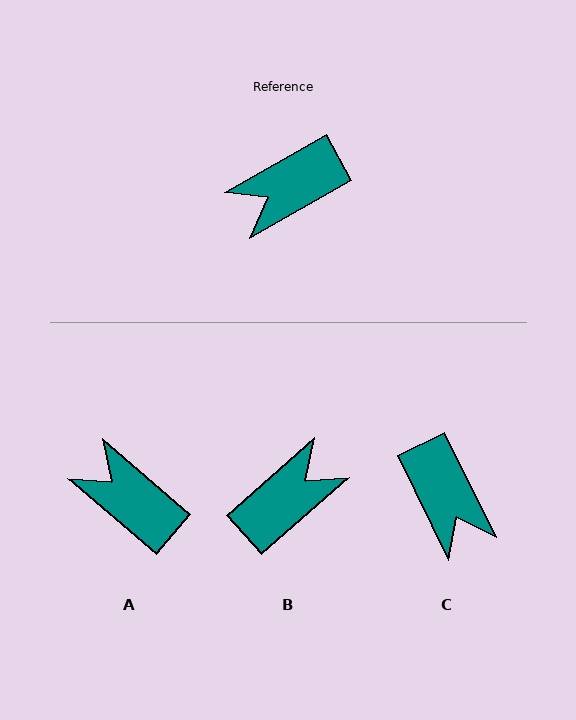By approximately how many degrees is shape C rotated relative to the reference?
Approximately 87 degrees counter-clockwise.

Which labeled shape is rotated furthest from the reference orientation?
B, about 168 degrees away.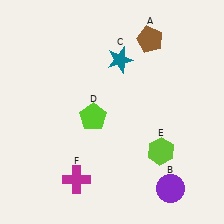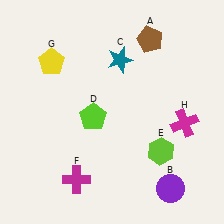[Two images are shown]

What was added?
A yellow pentagon (G), a magenta cross (H) were added in Image 2.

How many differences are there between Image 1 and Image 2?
There are 2 differences between the two images.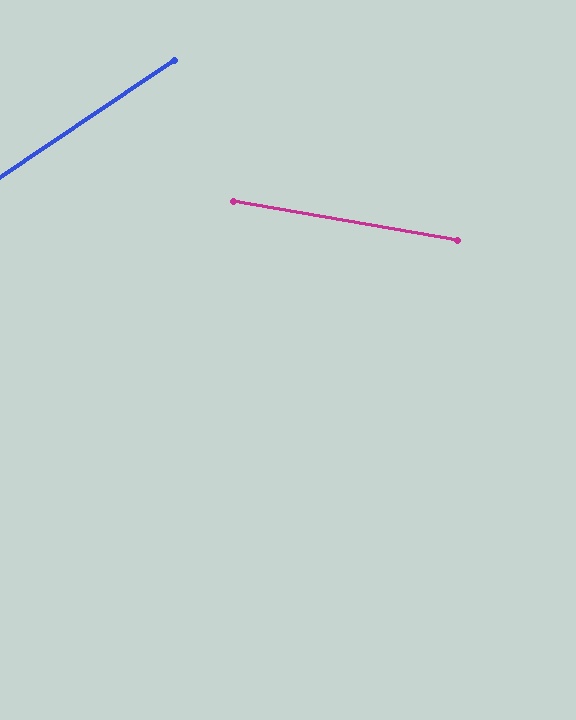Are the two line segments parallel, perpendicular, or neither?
Neither parallel nor perpendicular — they differ by about 44°.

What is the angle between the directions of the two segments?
Approximately 44 degrees.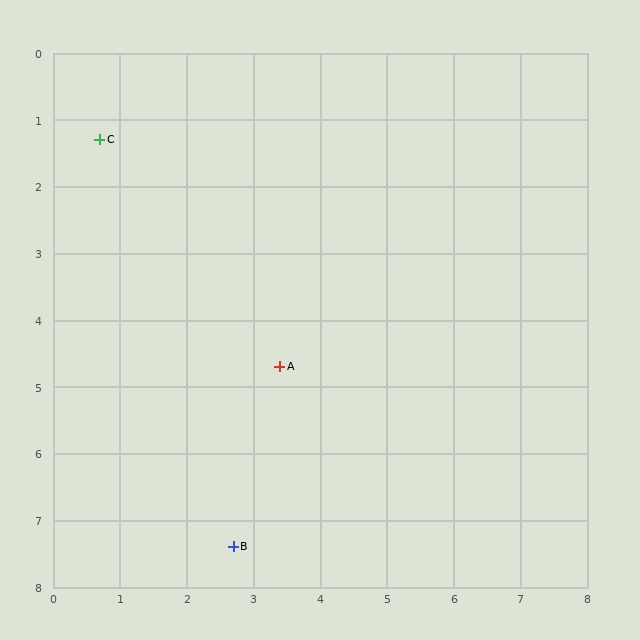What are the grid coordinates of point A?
Point A is at approximately (3.4, 4.7).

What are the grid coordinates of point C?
Point C is at approximately (0.7, 1.3).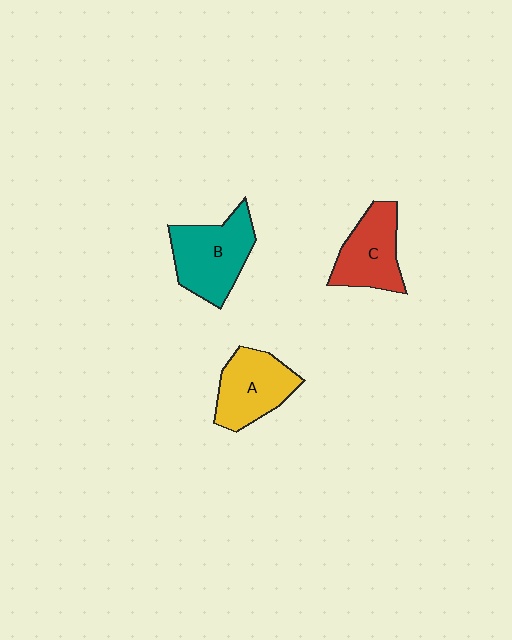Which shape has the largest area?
Shape B (teal).